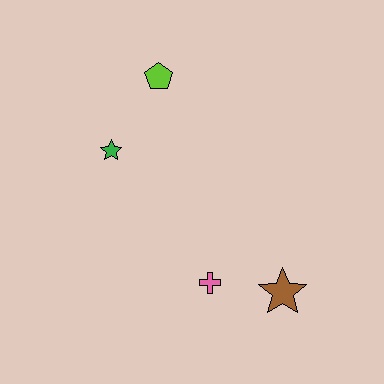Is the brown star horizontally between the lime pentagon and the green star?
No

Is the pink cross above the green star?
No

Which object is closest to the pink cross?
The brown star is closest to the pink cross.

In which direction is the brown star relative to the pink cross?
The brown star is to the right of the pink cross.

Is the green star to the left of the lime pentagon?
Yes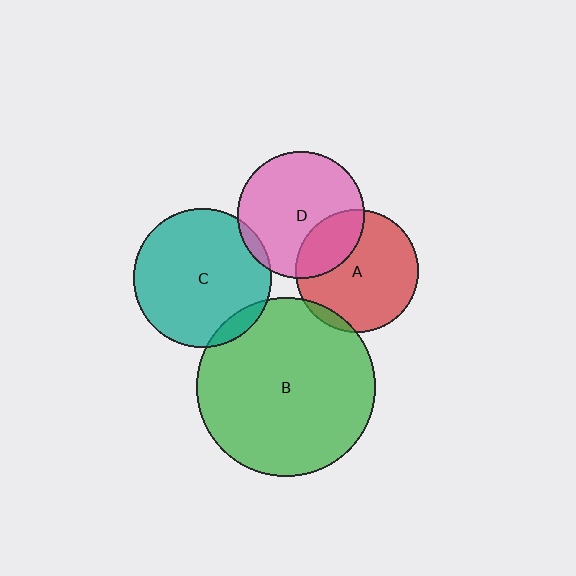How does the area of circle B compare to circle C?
Approximately 1.7 times.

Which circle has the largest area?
Circle B (green).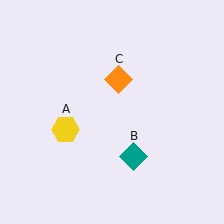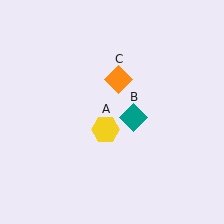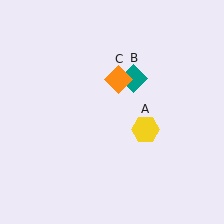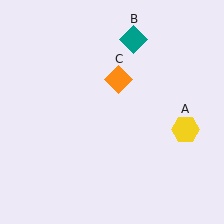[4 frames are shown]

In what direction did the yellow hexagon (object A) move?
The yellow hexagon (object A) moved right.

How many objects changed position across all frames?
2 objects changed position: yellow hexagon (object A), teal diamond (object B).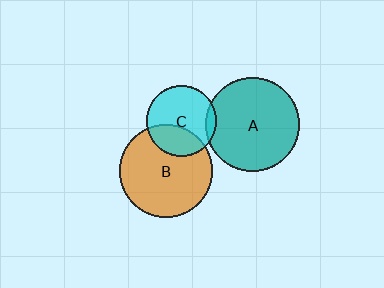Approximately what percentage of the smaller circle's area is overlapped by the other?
Approximately 35%.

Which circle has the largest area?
Circle A (teal).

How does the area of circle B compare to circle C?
Approximately 1.7 times.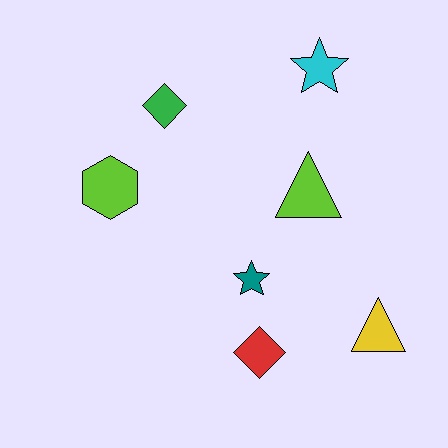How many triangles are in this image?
There are 2 triangles.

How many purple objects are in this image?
There are no purple objects.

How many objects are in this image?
There are 7 objects.